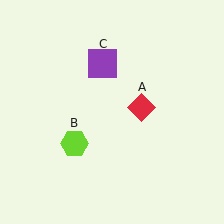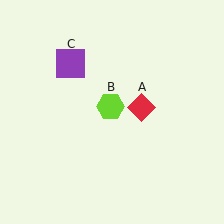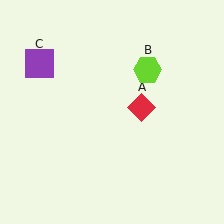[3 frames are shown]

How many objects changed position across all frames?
2 objects changed position: lime hexagon (object B), purple square (object C).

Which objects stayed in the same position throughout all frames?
Red diamond (object A) remained stationary.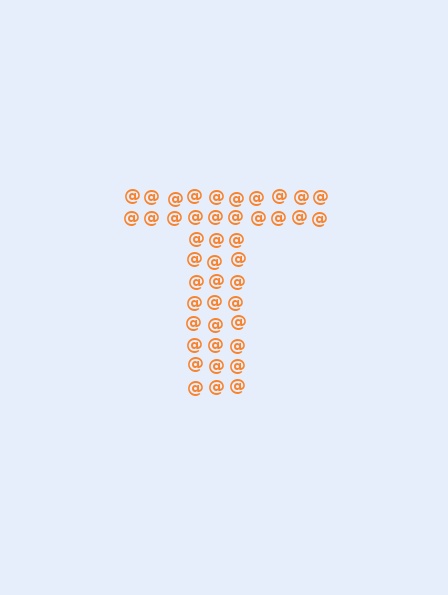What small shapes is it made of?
It is made of small at signs.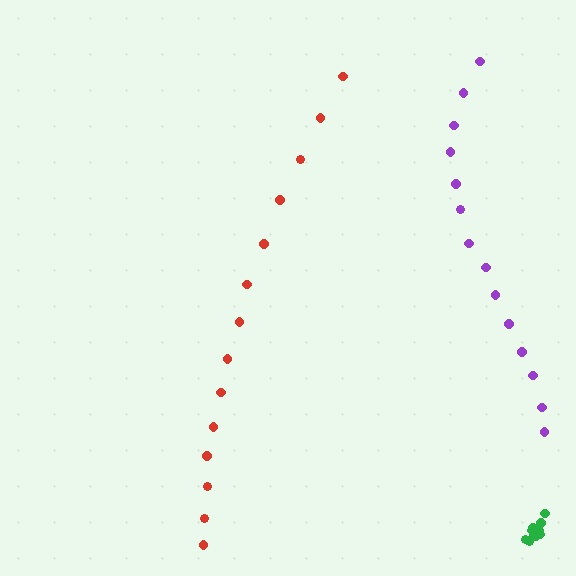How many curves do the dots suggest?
There are 3 distinct paths.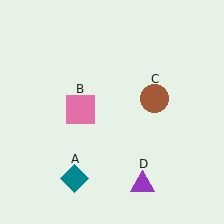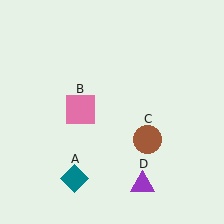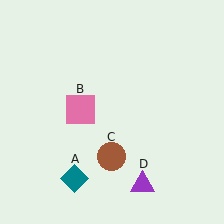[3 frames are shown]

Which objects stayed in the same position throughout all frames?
Teal diamond (object A) and pink square (object B) and purple triangle (object D) remained stationary.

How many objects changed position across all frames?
1 object changed position: brown circle (object C).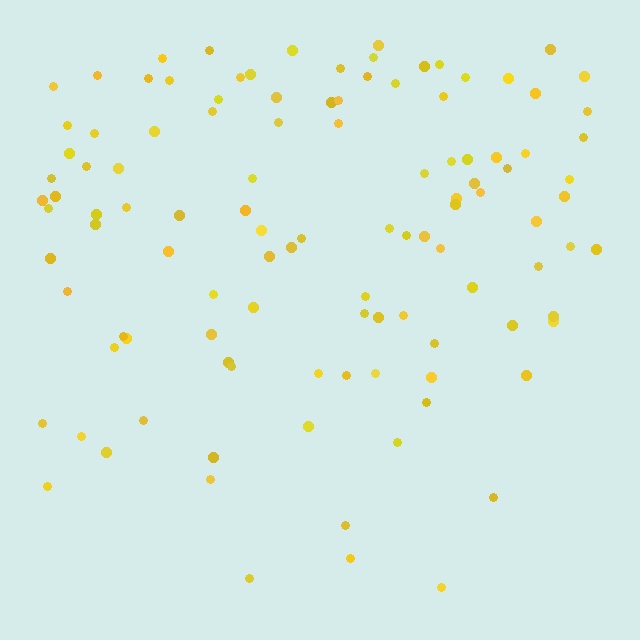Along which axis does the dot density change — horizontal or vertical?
Vertical.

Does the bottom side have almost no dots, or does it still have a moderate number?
Still a moderate number, just noticeably fewer than the top.